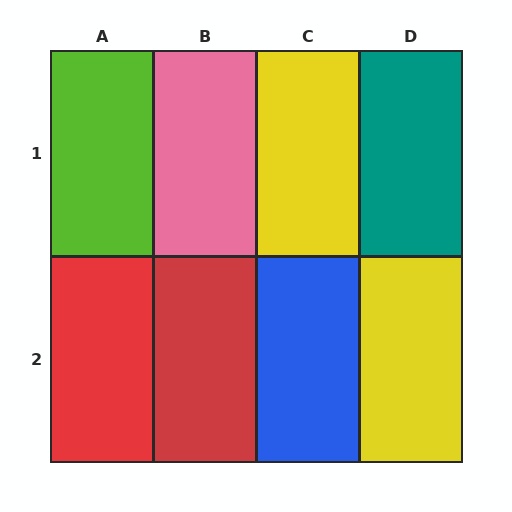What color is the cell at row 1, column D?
Teal.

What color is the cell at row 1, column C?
Yellow.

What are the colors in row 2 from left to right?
Red, red, blue, yellow.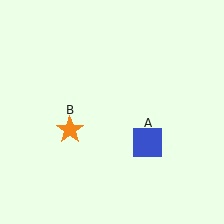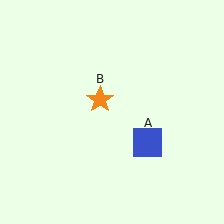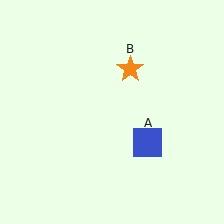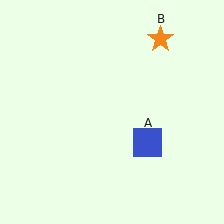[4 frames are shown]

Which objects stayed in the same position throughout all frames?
Blue square (object A) remained stationary.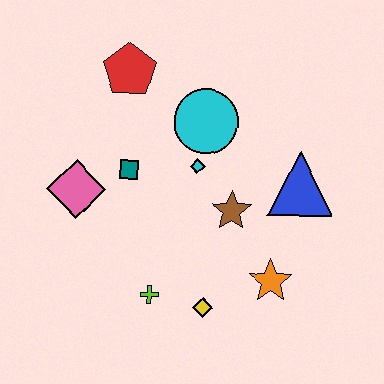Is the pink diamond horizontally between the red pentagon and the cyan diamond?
No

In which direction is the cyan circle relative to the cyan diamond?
The cyan circle is above the cyan diamond.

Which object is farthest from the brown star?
The red pentagon is farthest from the brown star.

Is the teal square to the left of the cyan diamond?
Yes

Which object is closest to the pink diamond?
The teal square is closest to the pink diamond.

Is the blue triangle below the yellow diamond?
No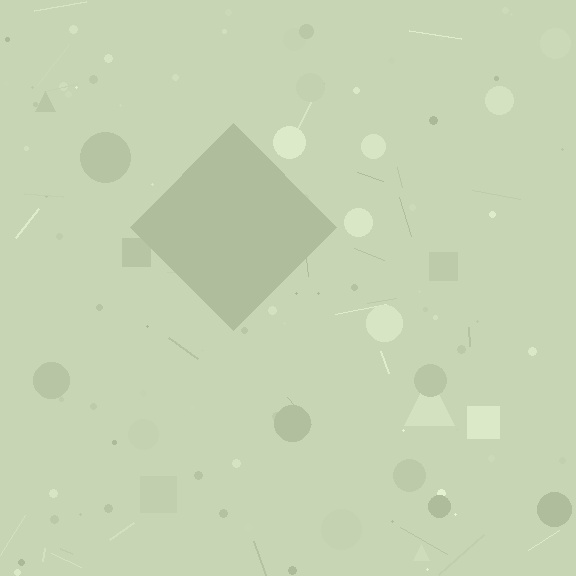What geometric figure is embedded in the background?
A diamond is embedded in the background.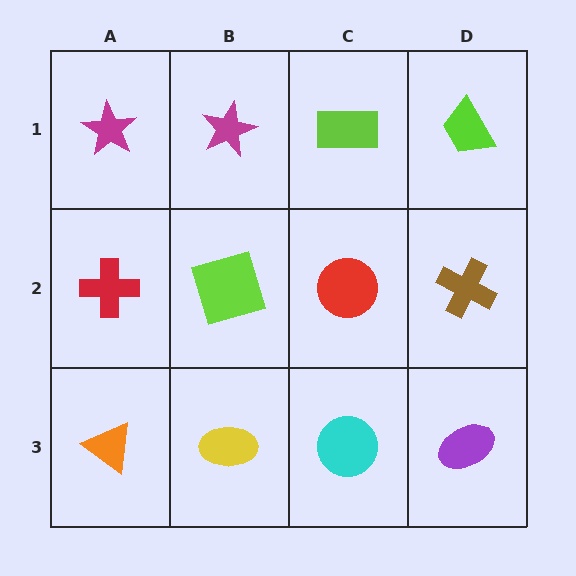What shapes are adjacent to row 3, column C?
A red circle (row 2, column C), a yellow ellipse (row 3, column B), a purple ellipse (row 3, column D).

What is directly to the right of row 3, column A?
A yellow ellipse.